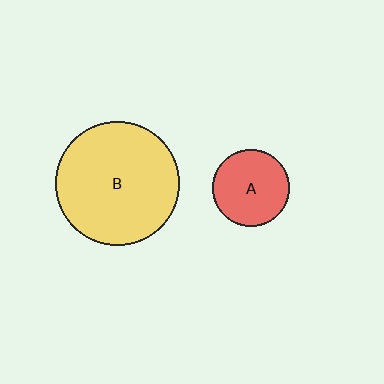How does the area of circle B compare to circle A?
Approximately 2.6 times.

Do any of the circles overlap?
No, none of the circles overlap.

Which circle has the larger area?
Circle B (yellow).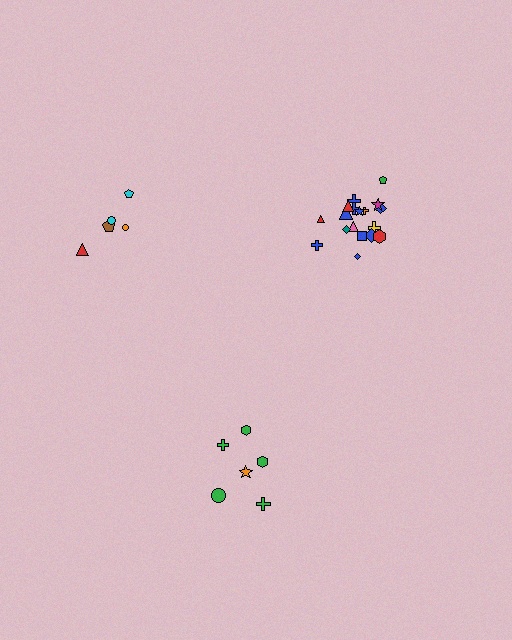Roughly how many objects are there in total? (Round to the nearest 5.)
Roughly 30 objects in total.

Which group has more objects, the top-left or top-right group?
The top-right group.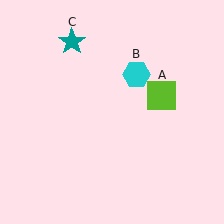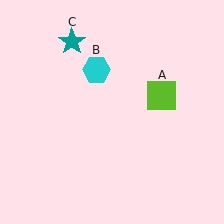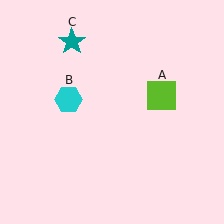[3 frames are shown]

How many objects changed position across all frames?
1 object changed position: cyan hexagon (object B).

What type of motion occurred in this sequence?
The cyan hexagon (object B) rotated counterclockwise around the center of the scene.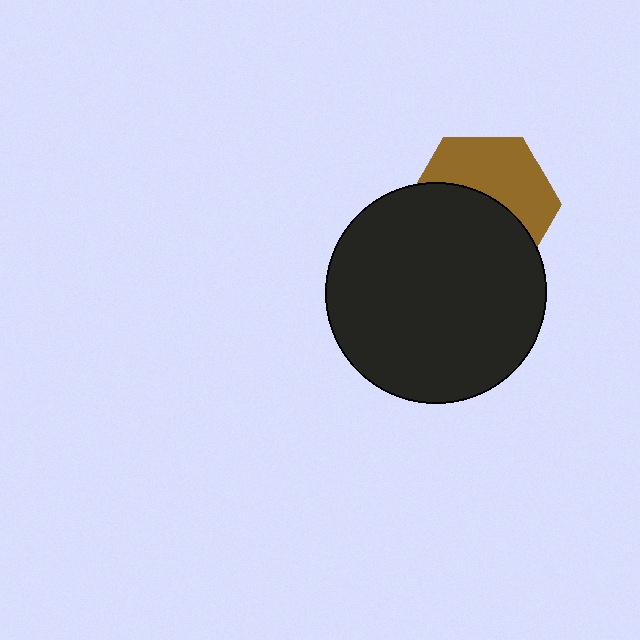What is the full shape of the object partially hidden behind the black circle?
The partially hidden object is a brown hexagon.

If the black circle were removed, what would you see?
You would see the complete brown hexagon.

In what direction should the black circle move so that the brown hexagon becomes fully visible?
The black circle should move down. That is the shortest direction to clear the overlap and leave the brown hexagon fully visible.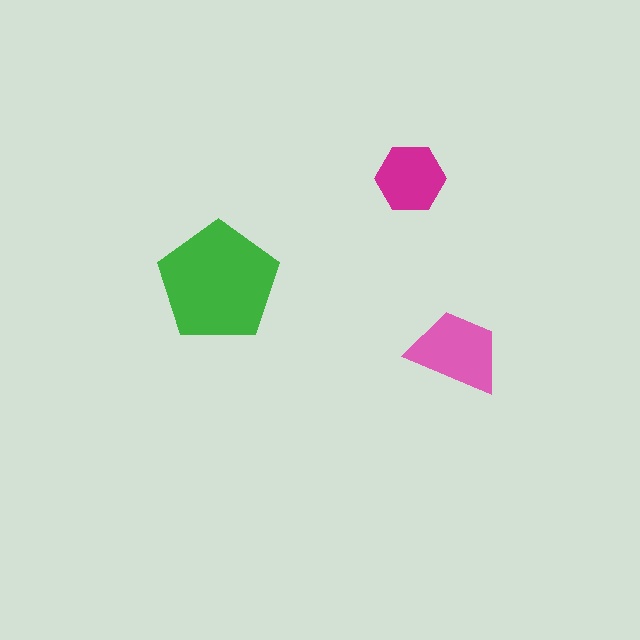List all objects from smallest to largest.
The magenta hexagon, the pink trapezoid, the green pentagon.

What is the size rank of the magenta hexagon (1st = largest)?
3rd.